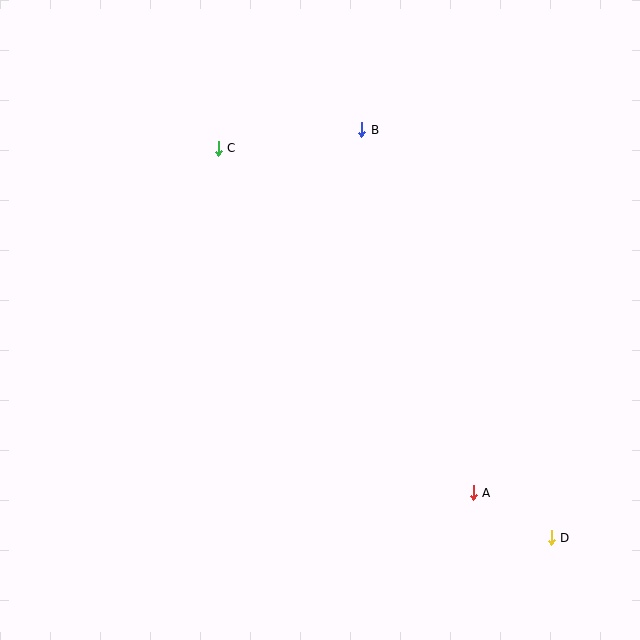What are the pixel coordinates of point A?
Point A is at (473, 493).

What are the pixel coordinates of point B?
Point B is at (362, 130).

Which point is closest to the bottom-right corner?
Point D is closest to the bottom-right corner.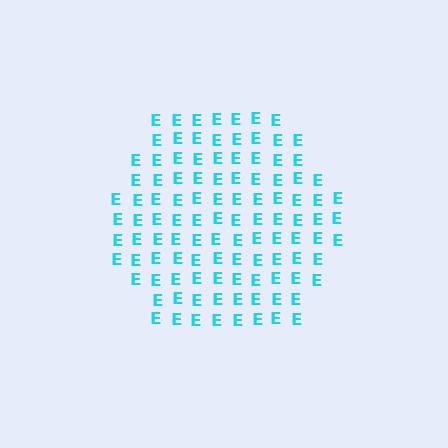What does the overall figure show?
The overall figure shows a hexagon.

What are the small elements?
The small elements are letter E's.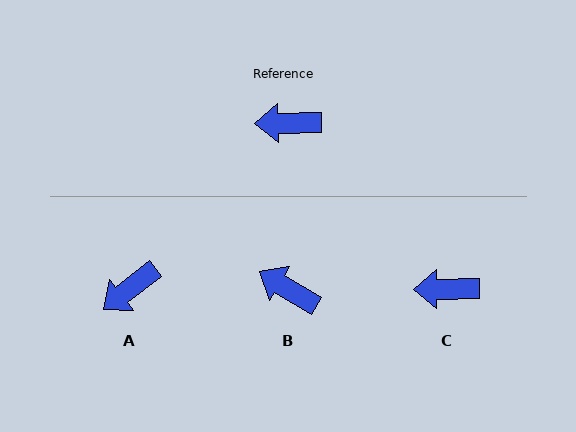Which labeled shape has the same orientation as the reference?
C.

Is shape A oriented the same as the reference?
No, it is off by about 37 degrees.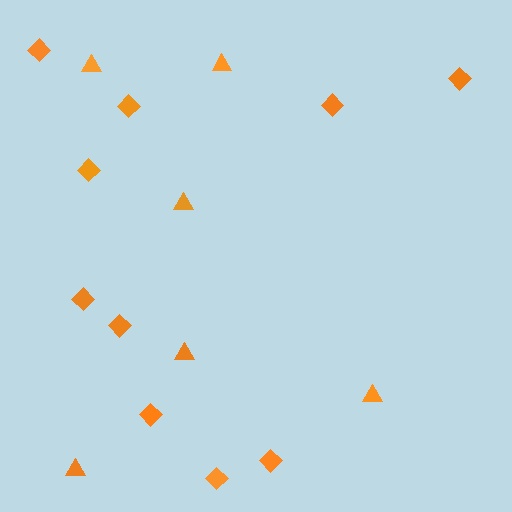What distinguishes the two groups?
There are 2 groups: one group of triangles (6) and one group of diamonds (10).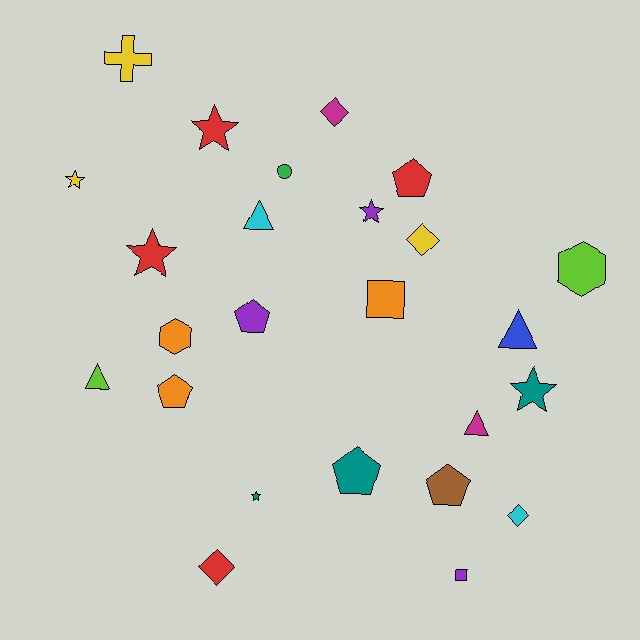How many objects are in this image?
There are 25 objects.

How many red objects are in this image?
There are 4 red objects.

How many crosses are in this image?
There is 1 cross.